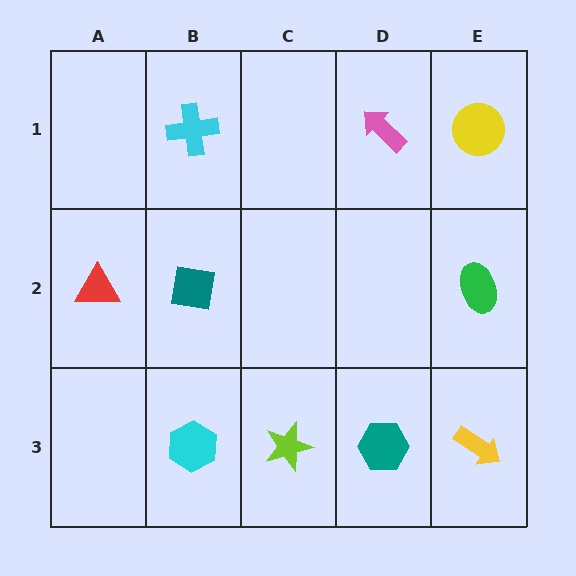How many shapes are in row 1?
3 shapes.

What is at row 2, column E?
A green ellipse.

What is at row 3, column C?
A lime star.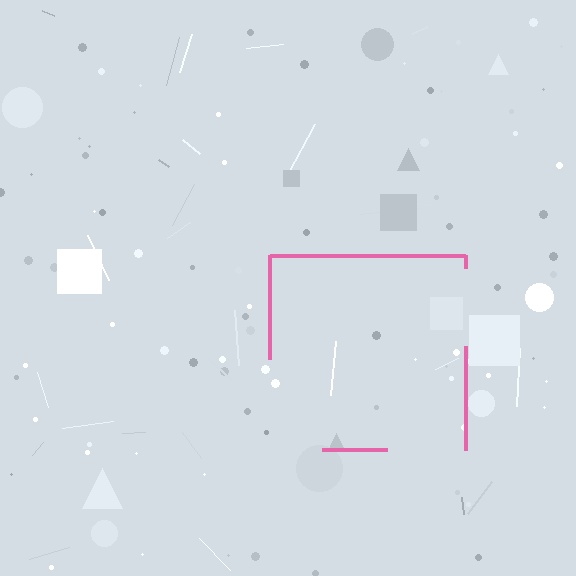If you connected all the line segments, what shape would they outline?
They would outline a square.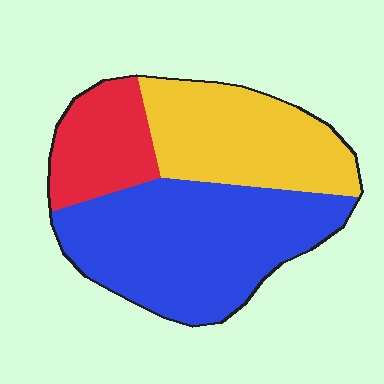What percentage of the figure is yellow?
Yellow takes up between a quarter and a half of the figure.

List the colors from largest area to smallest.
From largest to smallest: blue, yellow, red.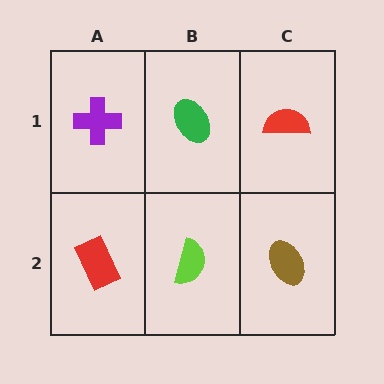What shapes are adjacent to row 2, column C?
A red semicircle (row 1, column C), a lime semicircle (row 2, column B).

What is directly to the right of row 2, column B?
A brown ellipse.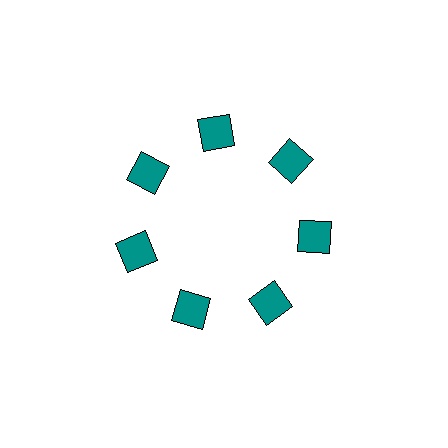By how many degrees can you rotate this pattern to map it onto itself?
The pattern maps onto itself every 51 degrees of rotation.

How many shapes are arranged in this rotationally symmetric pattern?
There are 7 shapes, arranged in 7 groups of 1.